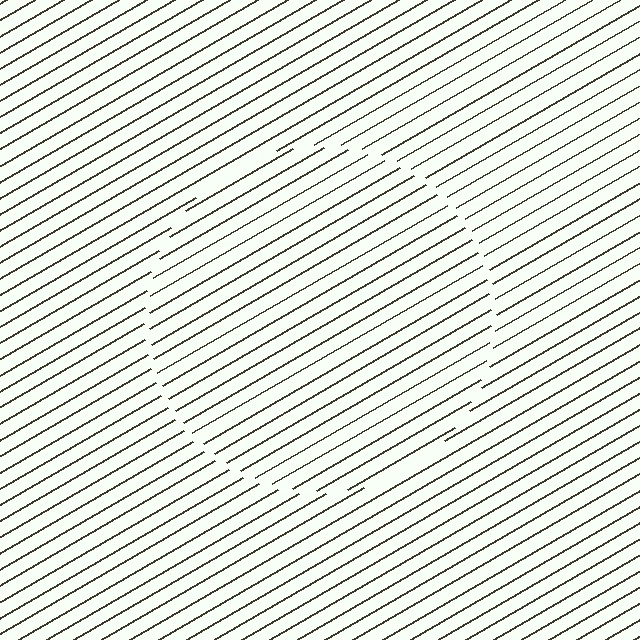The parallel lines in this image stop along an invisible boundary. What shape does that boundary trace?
An illusory circle. The interior of the shape contains the same grating, shifted by half a period — the contour is defined by the phase discontinuity where line-ends from the inner and outer gratings abut.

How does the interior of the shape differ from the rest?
The interior of the shape contains the same grating, shifted by half a period — the contour is defined by the phase discontinuity where line-ends from the inner and outer gratings abut.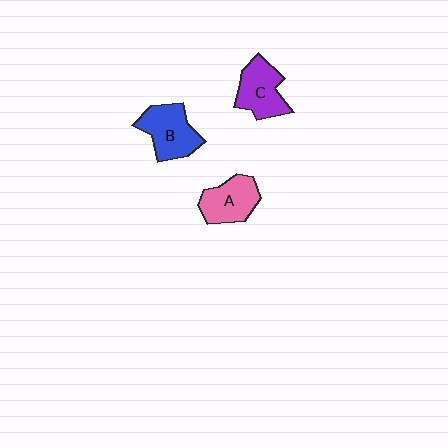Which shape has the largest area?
Shape B (blue).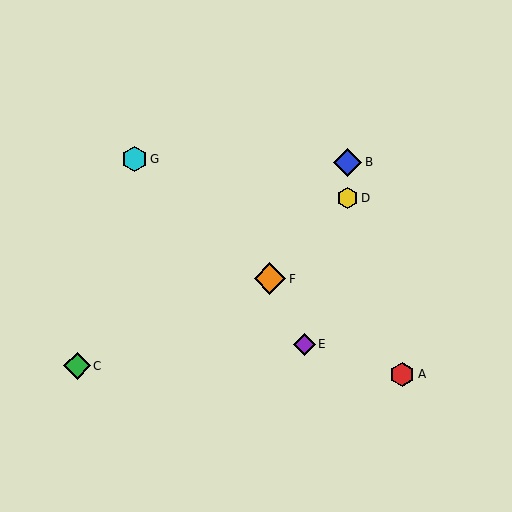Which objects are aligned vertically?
Objects B, D are aligned vertically.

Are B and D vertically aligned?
Yes, both are at x≈348.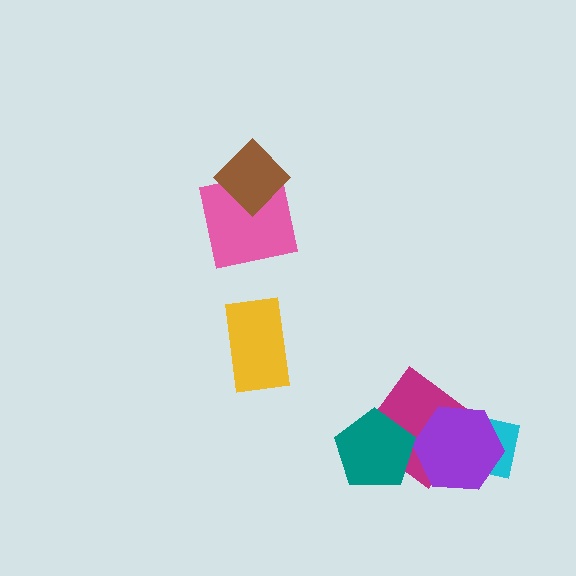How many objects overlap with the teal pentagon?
1 object overlaps with the teal pentagon.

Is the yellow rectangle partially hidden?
No, no other shape covers it.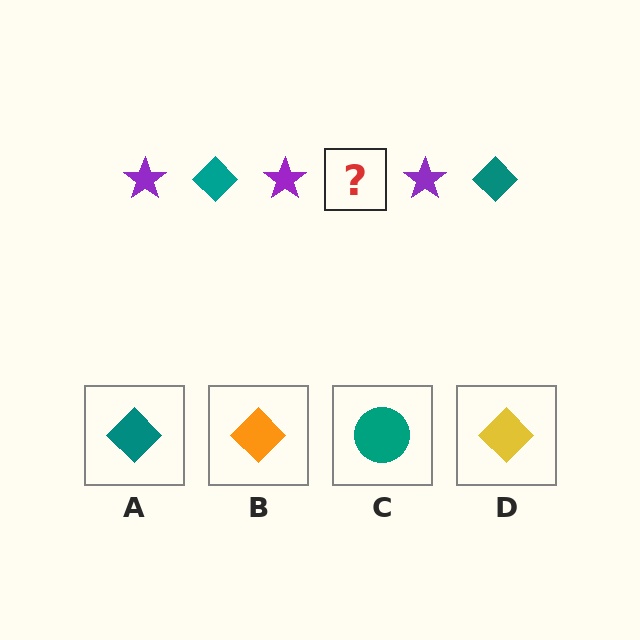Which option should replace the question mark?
Option A.